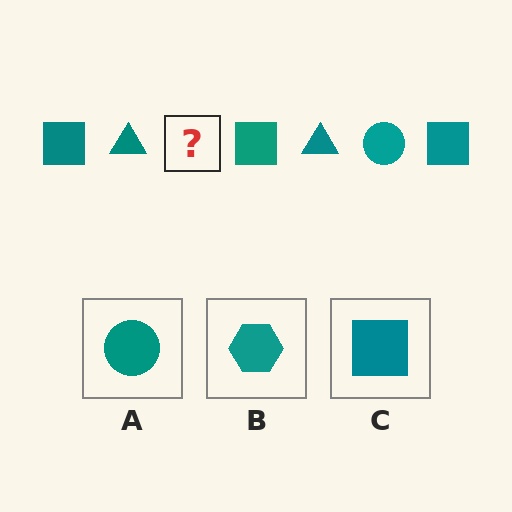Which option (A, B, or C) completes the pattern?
A.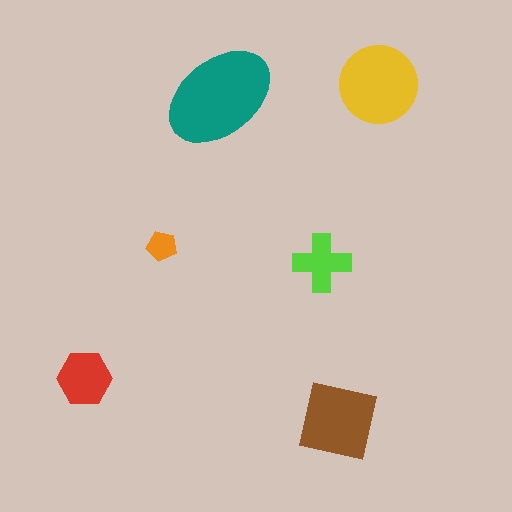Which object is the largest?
The teal ellipse.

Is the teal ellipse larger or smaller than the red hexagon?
Larger.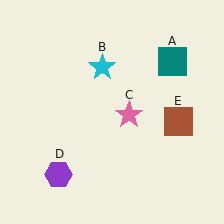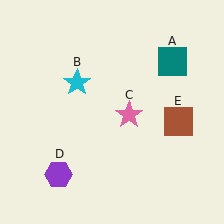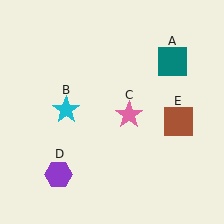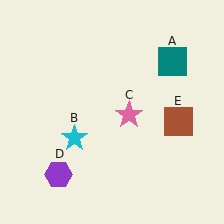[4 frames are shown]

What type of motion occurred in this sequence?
The cyan star (object B) rotated counterclockwise around the center of the scene.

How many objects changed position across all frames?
1 object changed position: cyan star (object B).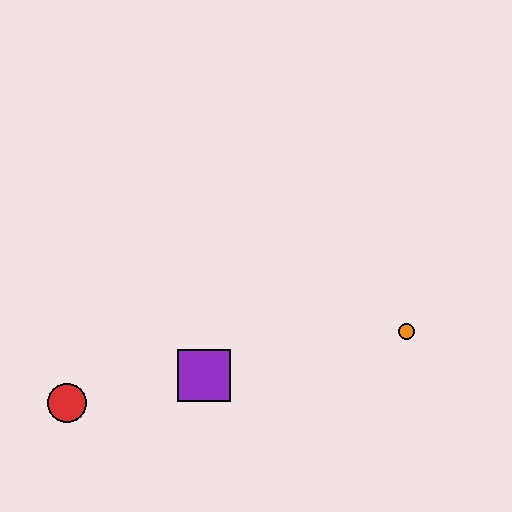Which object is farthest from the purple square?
The orange circle is farthest from the purple square.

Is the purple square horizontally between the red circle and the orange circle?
Yes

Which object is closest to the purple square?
The red circle is closest to the purple square.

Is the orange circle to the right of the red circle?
Yes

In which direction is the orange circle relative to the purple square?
The orange circle is to the right of the purple square.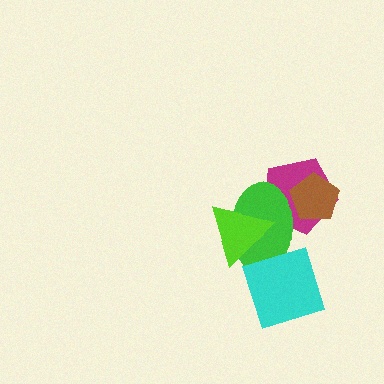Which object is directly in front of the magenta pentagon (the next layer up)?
The green ellipse is directly in front of the magenta pentagon.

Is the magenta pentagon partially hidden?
Yes, it is partially covered by another shape.